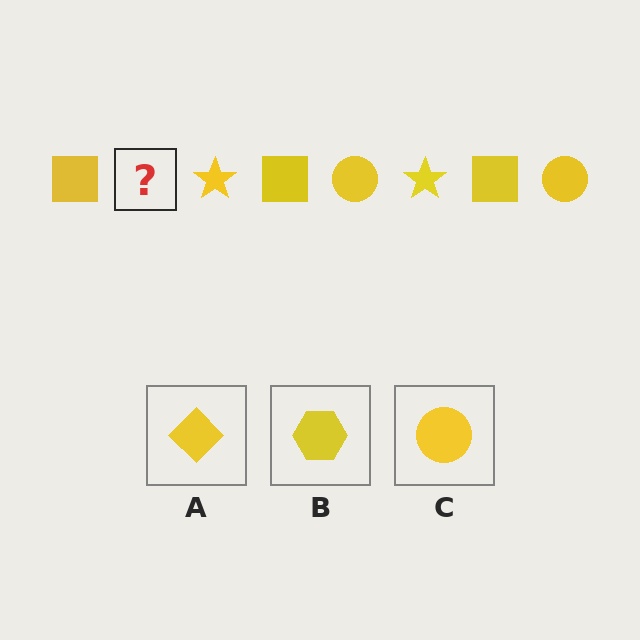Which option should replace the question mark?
Option C.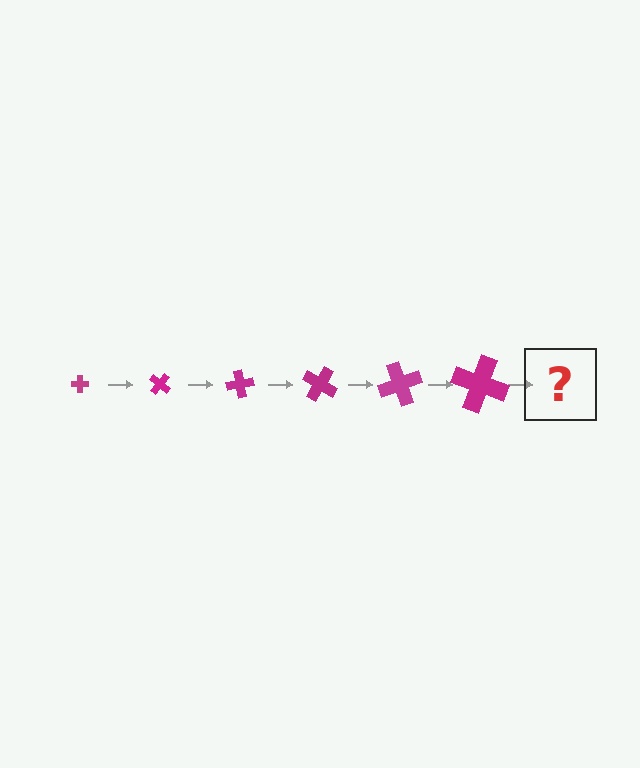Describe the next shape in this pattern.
It should be a cross, larger than the previous one and rotated 240 degrees from the start.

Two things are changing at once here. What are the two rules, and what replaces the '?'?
The two rules are that the cross grows larger each step and it rotates 40 degrees each step. The '?' should be a cross, larger than the previous one and rotated 240 degrees from the start.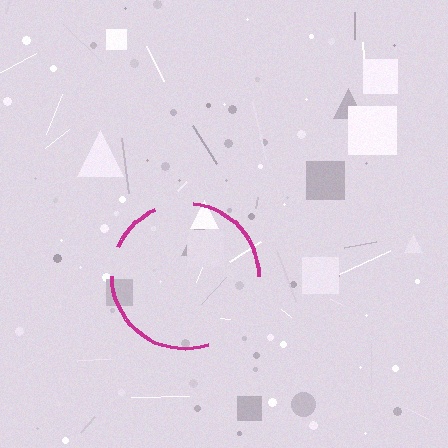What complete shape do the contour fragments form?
The contour fragments form a circle.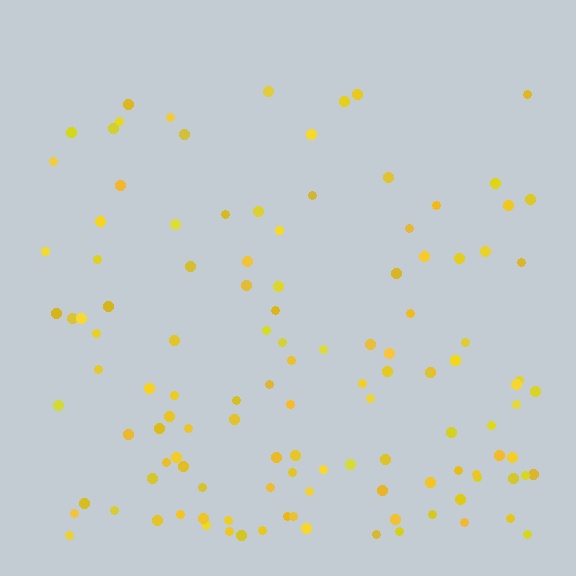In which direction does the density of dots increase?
From top to bottom, with the bottom side densest.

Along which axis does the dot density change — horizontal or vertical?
Vertical.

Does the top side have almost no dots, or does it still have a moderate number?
Still a moderate number, just noticeably fewer than the bottom.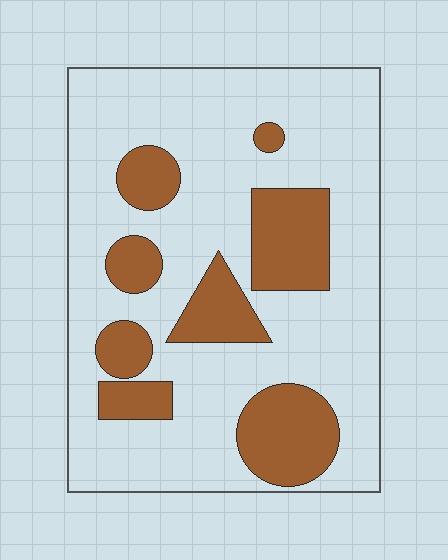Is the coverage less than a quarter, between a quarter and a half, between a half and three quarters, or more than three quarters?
Between a quarter and a half.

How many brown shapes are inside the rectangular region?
8.